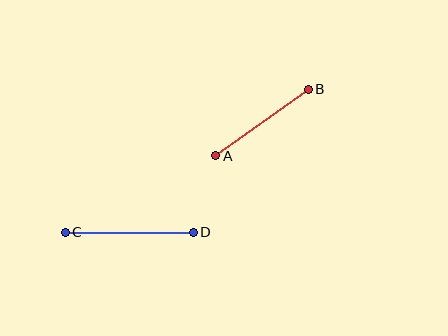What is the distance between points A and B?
The distance is approximately 114 pixels.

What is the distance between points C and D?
The distance is approximately 128 pixels.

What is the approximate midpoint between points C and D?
The midpoint is at approximately (129, 232) pixels.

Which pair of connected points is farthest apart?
Points C and D are farthest apart.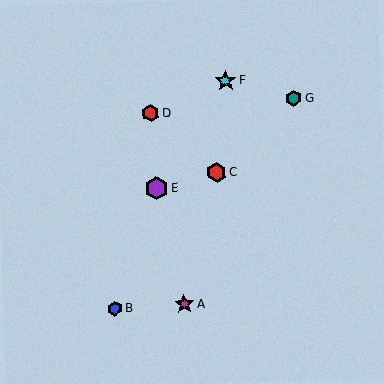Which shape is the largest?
The purple hexagon (labeled E) is the largest.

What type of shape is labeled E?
Shape E is a purple hexagon.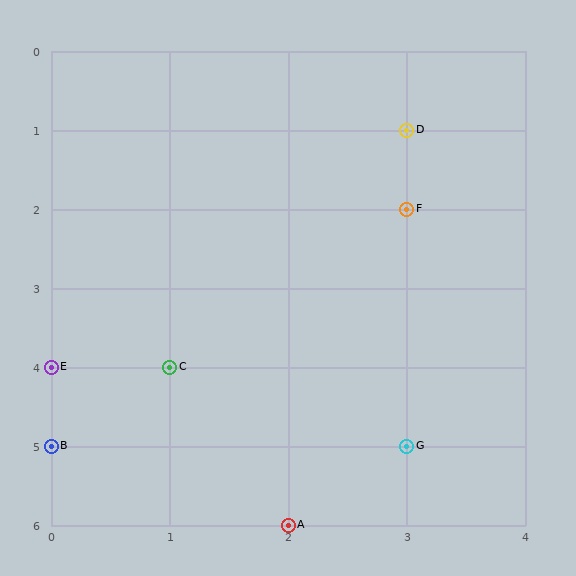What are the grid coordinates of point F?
Point F is at grid coordinates (3, 2).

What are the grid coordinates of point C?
Point C is at grid coordinates (1, 4).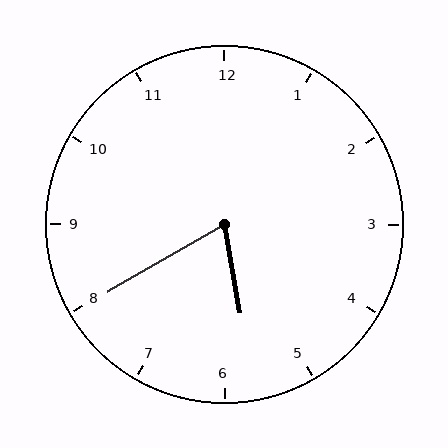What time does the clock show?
5:40.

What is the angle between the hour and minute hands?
Approximately 70 degrees.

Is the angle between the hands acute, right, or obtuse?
It is acute.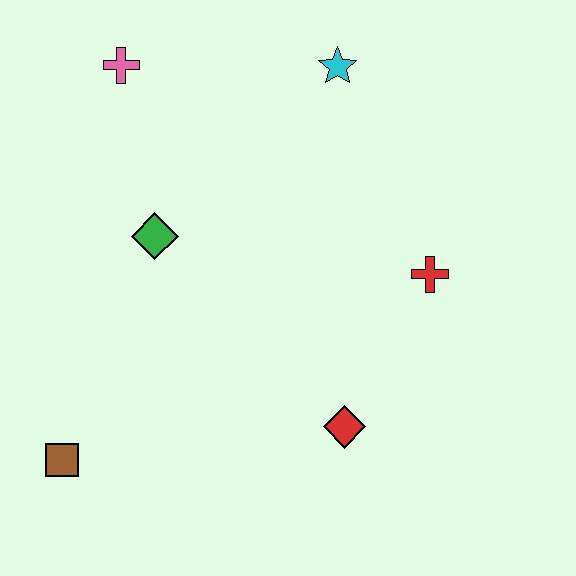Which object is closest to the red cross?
The red diamond is closest to the red cross.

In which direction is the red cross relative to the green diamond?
The red cross is to the right of the green diamond.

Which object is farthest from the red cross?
The brown square is farthest from the red cross.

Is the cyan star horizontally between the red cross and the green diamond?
Yes